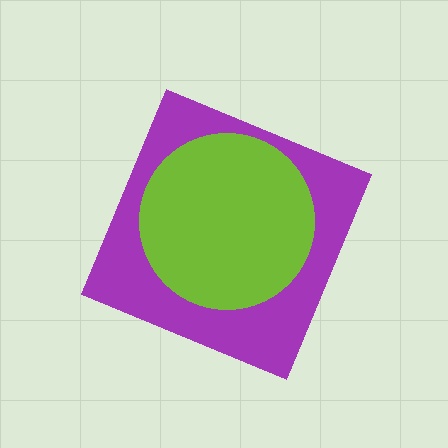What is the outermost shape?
The purple diamond.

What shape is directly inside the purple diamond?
The lime circle.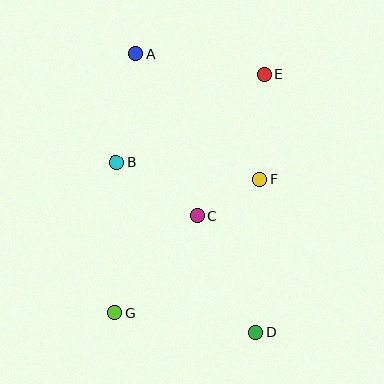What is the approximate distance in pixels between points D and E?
The distance between D and E is approximately 258 pixels.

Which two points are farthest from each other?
Points A and D are farthest from each other.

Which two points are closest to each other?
Points C and F are closest to each other.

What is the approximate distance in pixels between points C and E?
The distance between C and E is approximately 157 pixels.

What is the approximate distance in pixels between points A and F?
The distance between A and F is approximately 176 pixels.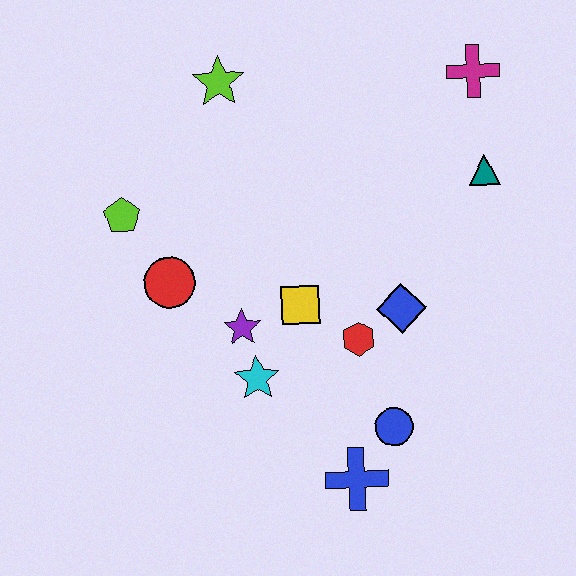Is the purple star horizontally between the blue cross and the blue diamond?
No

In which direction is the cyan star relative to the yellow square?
The cyan star is below the yellow square.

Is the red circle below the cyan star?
No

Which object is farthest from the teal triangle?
The lime pentagon is farthest from the teal triangle.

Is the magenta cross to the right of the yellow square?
Yes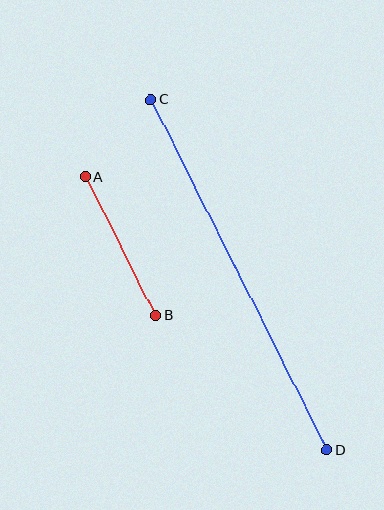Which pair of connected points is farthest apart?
Points C and D are farthest apart.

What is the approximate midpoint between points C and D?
The midpoint is at approximately (239, 275) pixels.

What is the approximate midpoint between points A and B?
The midpoint is at approximately (121, 246) pixels.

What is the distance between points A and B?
The distance is approximately 155 pixels.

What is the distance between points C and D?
The distance is approximately 392 pixels.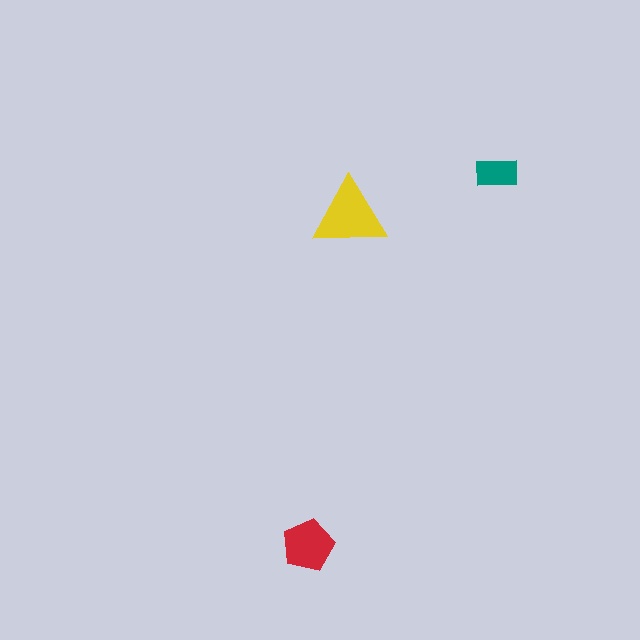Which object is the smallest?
The teal rectangle.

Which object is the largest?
The yellow triangle.